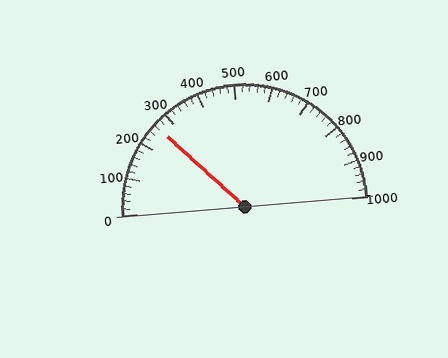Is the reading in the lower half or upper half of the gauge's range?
The reading is in the lower half of the range (0 to 1000).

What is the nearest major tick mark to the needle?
The nearest major tick mark is 300.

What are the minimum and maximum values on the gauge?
The gauge ranges from 0 to 1000.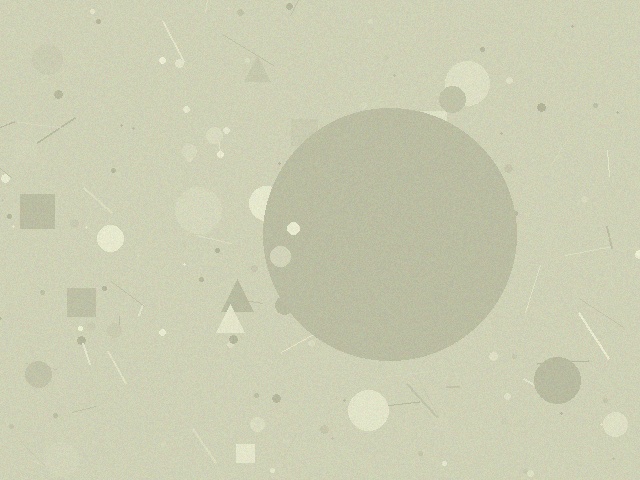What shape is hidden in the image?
A circle is hidden in the image.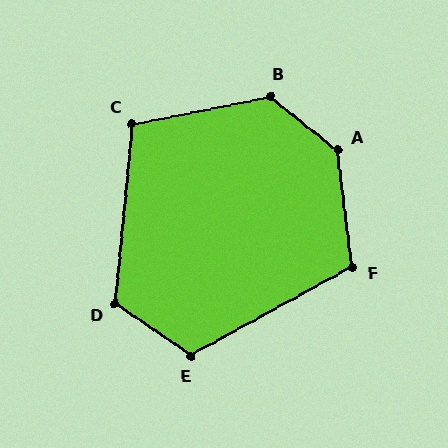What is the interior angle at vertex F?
Approximately 112 degrees (obtuse).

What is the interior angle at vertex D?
Approximately 118 degrees (obtuse).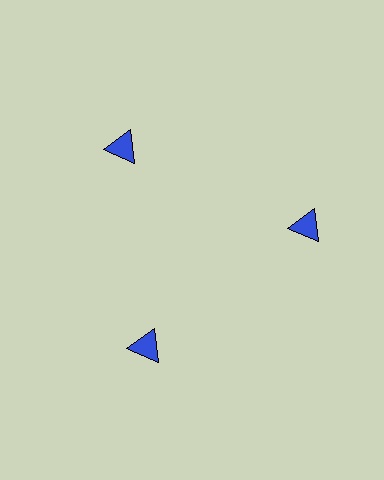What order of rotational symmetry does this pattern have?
This pattern has 3-fold rotational symmetry.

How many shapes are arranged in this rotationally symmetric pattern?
There are 3 shapes, arranged in 3 groups of 1.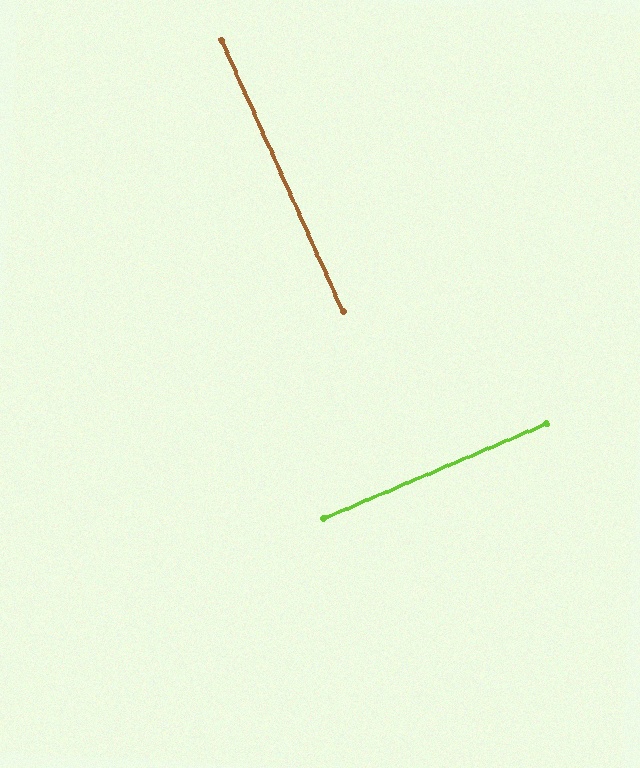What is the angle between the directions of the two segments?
Approximately 89 degrees.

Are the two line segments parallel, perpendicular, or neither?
Perpendicular — they meet at approximately 89°.